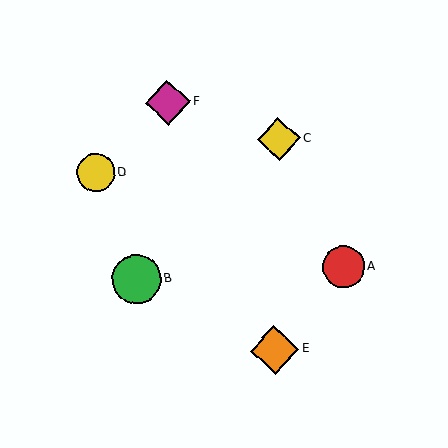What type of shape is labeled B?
Shape B is a green circle.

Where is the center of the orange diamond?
The center of the orange diamond is at (275, 350).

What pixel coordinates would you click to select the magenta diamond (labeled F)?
Click at (168, 102) to select the magenta diamond F.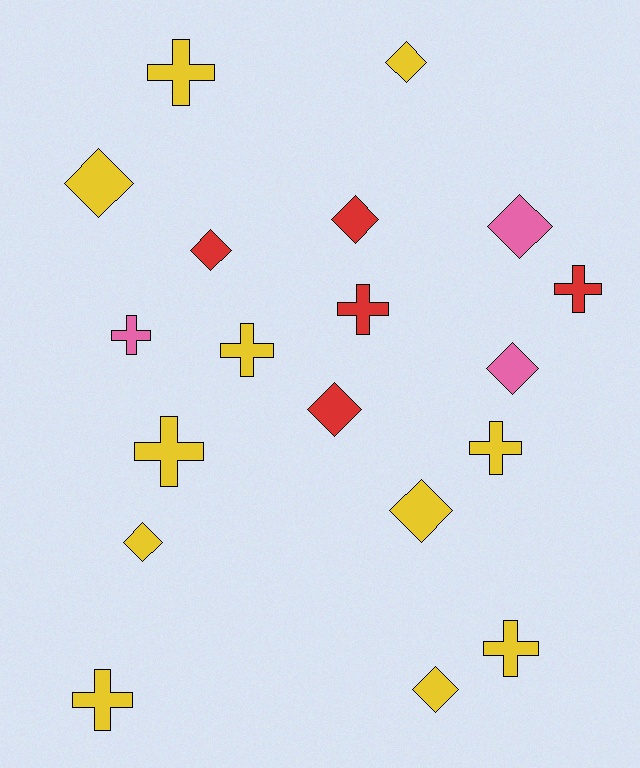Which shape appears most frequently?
Diamond, with 10 objects.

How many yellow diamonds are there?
There are 5 yellow diamonds.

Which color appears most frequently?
Yellow, with 11 objects.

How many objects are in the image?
There are 19 objects.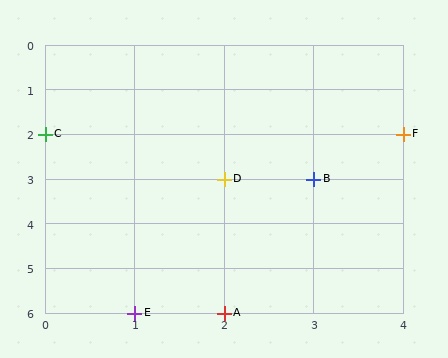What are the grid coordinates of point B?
Point B is at grid coordinates (3, 3).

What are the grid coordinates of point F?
Point F is at grid coordinates (4, 2).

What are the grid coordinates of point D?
Point D is at grid coordinates (2, 3).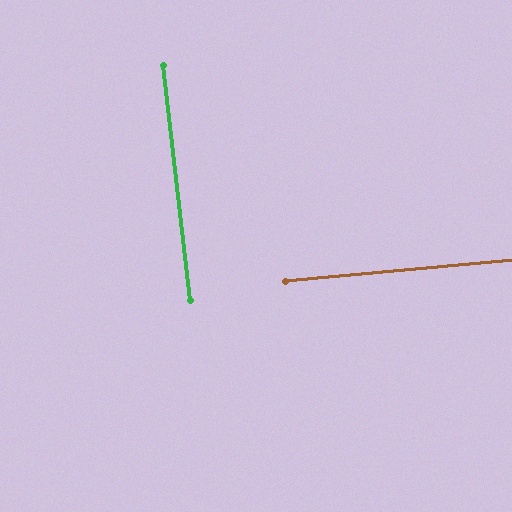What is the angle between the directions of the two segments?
Approximately 89 degrees.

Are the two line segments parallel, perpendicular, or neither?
Perpendicular — they meet at approximately 89°.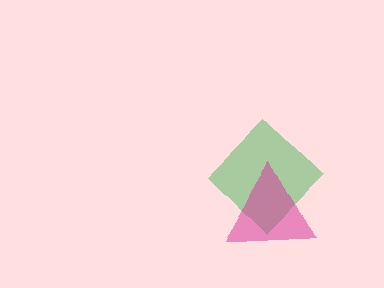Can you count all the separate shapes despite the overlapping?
Yes, there are 2 separate shapes.